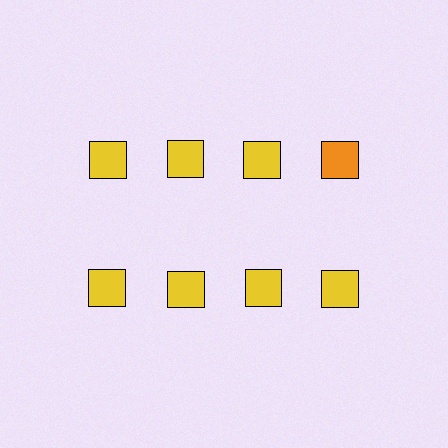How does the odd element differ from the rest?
It has a different color: orange instead of yellow.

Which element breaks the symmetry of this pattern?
The orange square in the top row, second from right column breaks the symmetry. All other shapes are yellow squares.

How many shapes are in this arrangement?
There are 8 shapes arranged in a grid pattern.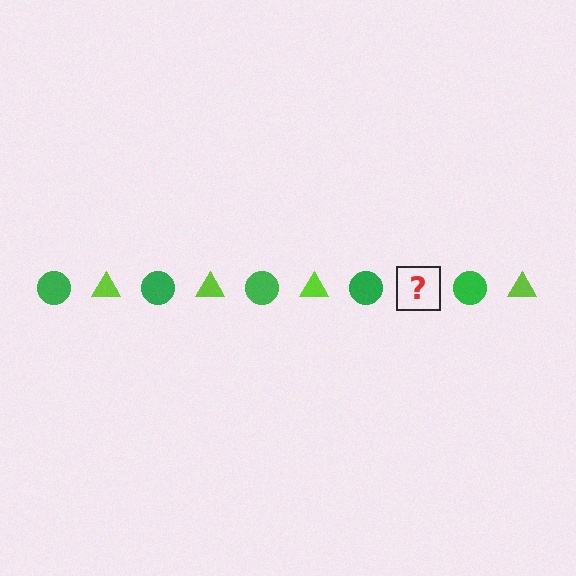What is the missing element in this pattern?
The missing element is a lime triangle.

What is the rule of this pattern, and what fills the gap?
The rule is that the pattern alternates between green circle and lime triangle. The gap should be filled with a lime triangle.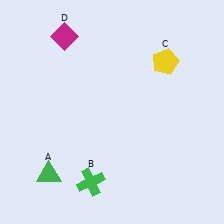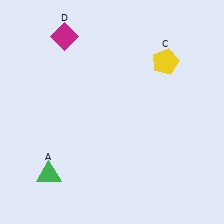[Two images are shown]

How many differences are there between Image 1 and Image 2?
There is 1 difference between the two images.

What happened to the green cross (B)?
The green cross (B) was removed in Image 2. It was in the bottom-left area of Image 1.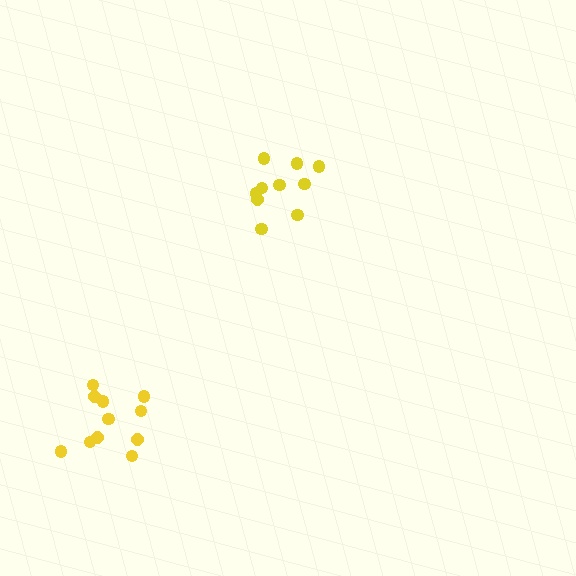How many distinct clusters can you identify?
There are 2 distinct clusters.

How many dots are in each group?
Group 1: 10 dots, Group 2: 11 dots (21 total).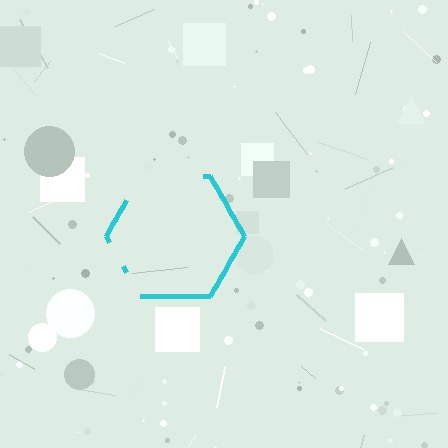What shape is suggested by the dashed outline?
The dashed outline suggests a hexagon.